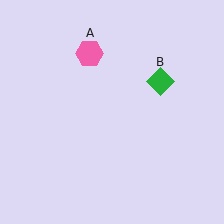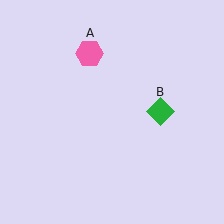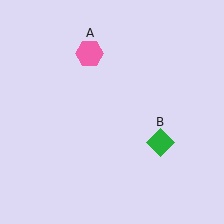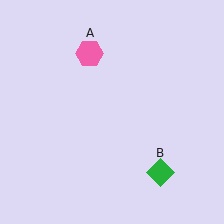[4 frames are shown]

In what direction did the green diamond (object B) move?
The green diamond (object B) moved down.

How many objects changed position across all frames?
1 object changed position: green diamond (object B).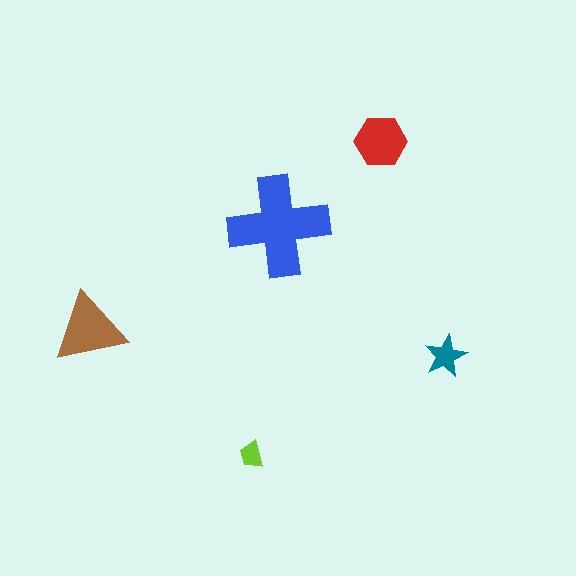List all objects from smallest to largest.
The lime trapezoid, the teal star, the red hexagon, the brown triangle, the blue cross.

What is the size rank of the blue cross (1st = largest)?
1st.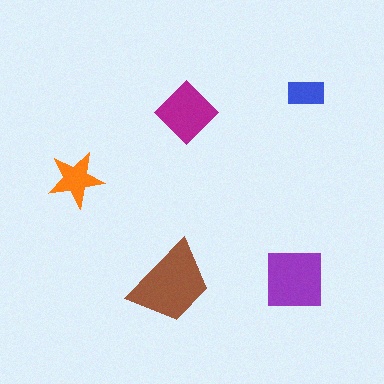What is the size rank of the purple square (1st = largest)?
2nd.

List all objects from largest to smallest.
The brown trapezoid, the purple square, the magenta diamond, the orange star, the blue rectangle.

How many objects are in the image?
There are 5 objects in the image.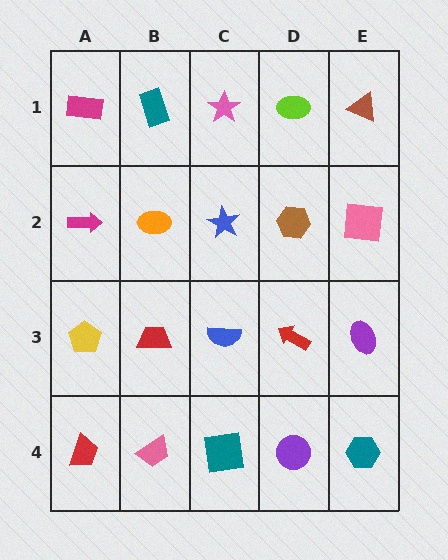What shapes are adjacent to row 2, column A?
A magenta rectangle (row 1, column A), a yellow pentagon (row 3, column A), an orange ellipse (row 2, column B).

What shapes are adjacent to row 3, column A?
A magenta arrow (row 2, column A), a red trapezoid (row 4, column A), a red trapezoid (row 3, column B).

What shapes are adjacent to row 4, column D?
A red arrow (row 3, column D), a teal square (row 4, column C), a teal hexagon (row 4, column E).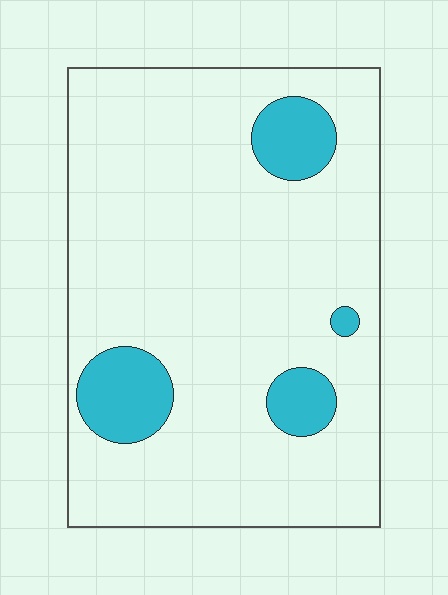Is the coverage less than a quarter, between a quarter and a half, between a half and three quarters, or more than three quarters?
Less than a quarter.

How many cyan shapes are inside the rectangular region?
4.